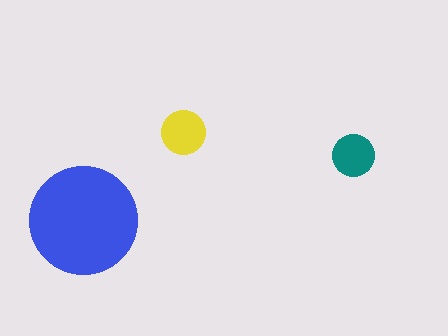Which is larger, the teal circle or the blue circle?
The blue one.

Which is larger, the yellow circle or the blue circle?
The blue one.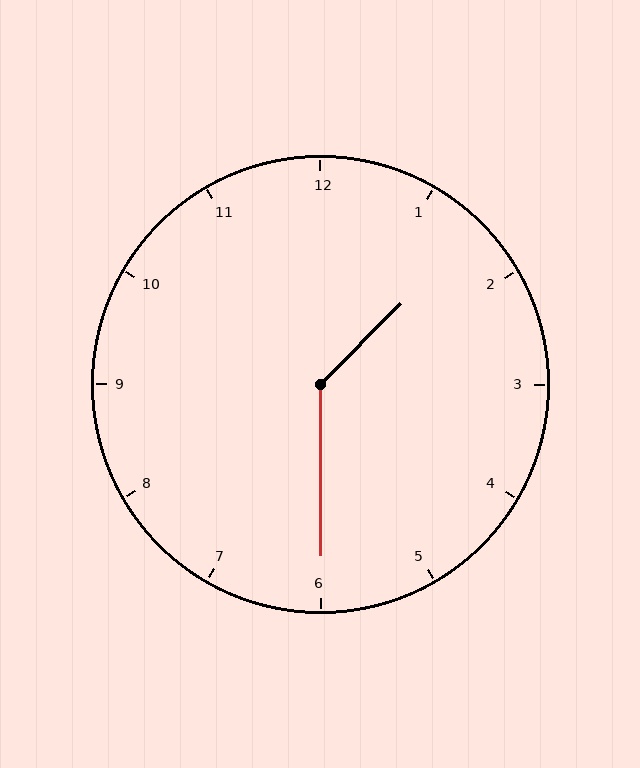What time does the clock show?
1:30.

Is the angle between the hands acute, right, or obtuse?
It is obtuse.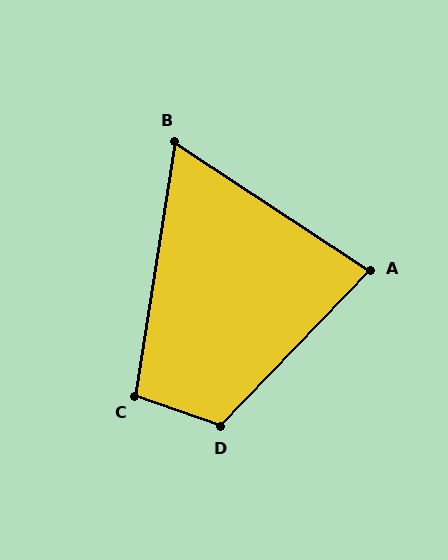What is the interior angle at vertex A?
Approximately 79 degrees (acute).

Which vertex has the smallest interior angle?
B, at approximately 66 degrees.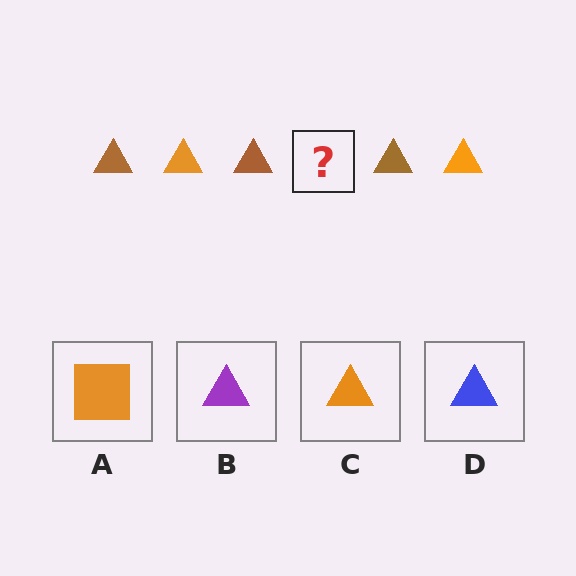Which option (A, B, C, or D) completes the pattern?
C.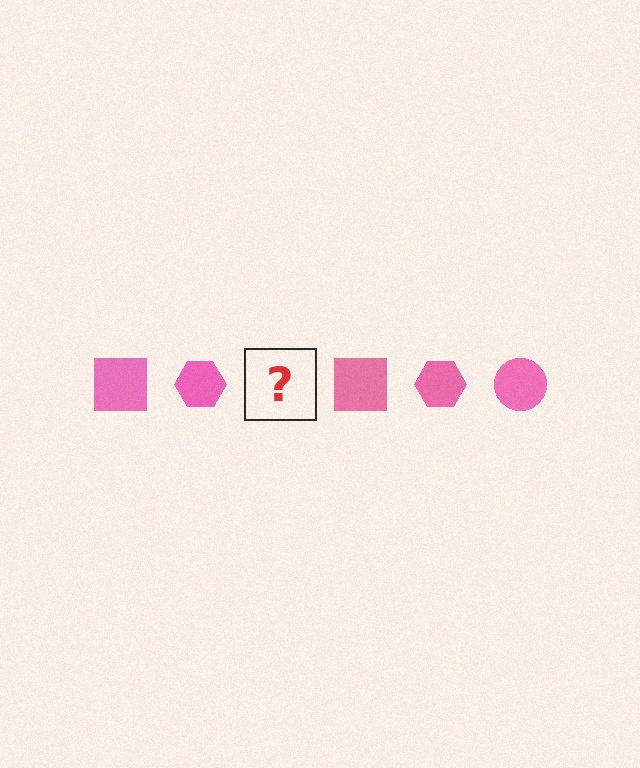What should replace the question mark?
The question mark should be replaced with a pink circle.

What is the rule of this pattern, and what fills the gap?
The rule is that the pattern cycles through square, hexagon, circle shapes in pink. The gap should be filled with a pink circle.